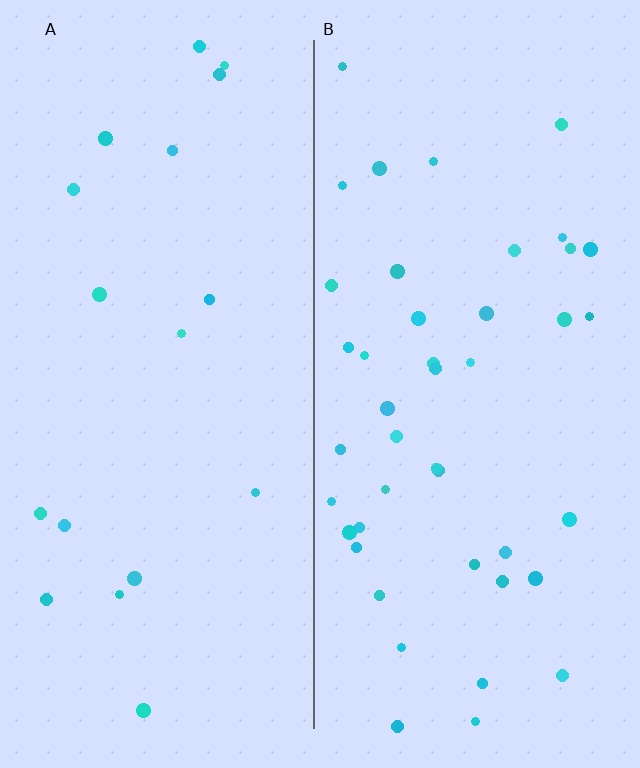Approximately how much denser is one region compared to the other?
Approximately 2.4× — region B over region A.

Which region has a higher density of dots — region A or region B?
B (the right).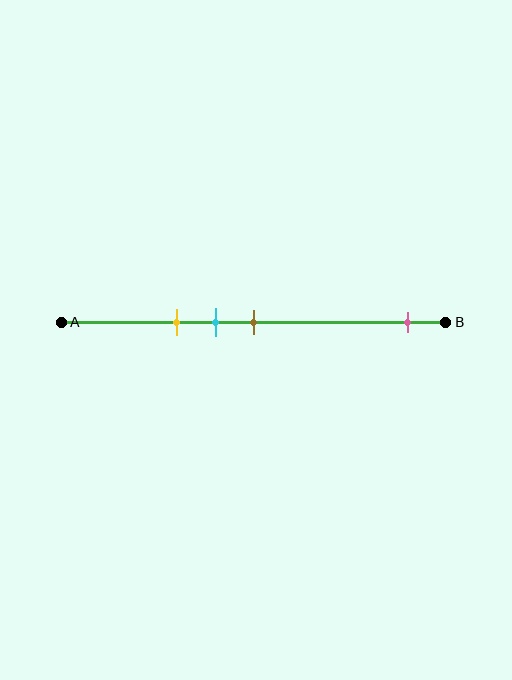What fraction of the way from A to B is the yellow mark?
The yellow mark is approximately 30% (0.3) of the way from A to B.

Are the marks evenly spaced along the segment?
No, the marks are not evenly spaced.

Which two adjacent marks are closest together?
The cyan and brown marks are the closest adjacent pair.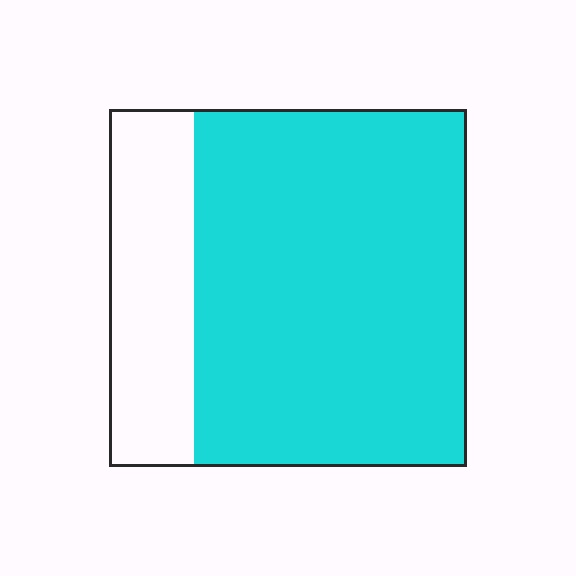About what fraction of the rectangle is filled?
About three quarters (3/4).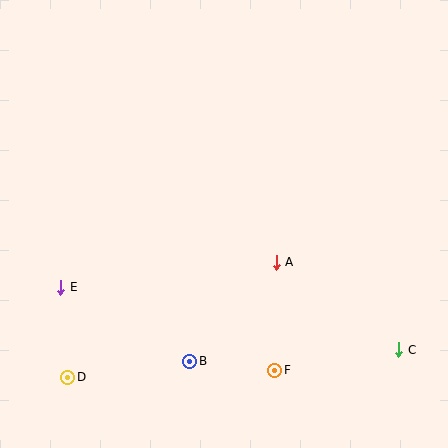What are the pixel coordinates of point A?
Point A is at (276, 262).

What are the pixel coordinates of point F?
Point F is at (275, 370).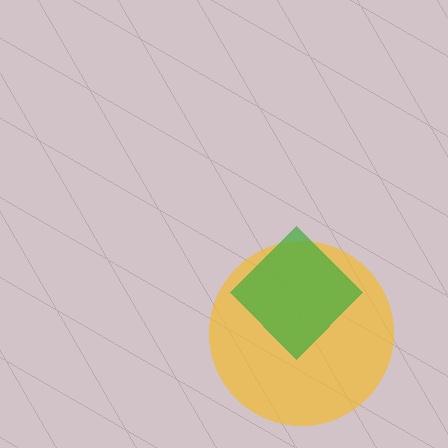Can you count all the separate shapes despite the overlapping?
Yes, there are 2 separate shapes.